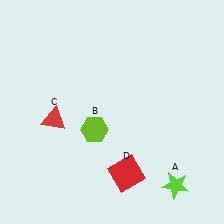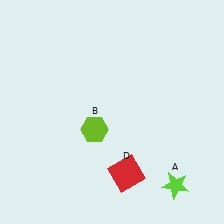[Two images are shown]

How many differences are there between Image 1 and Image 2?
There is 1 difference between the two images.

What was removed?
The red triangle (C) was removed in Image 2.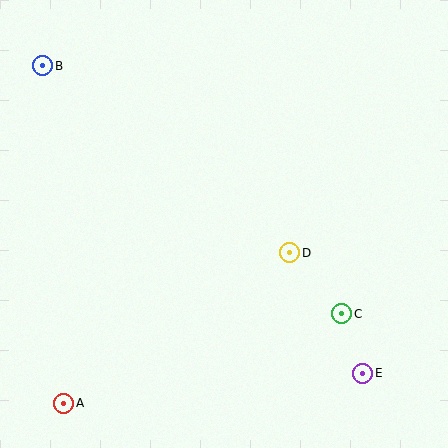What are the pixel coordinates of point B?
Point B is at (43, 66).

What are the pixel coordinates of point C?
Point C is at (342, 314).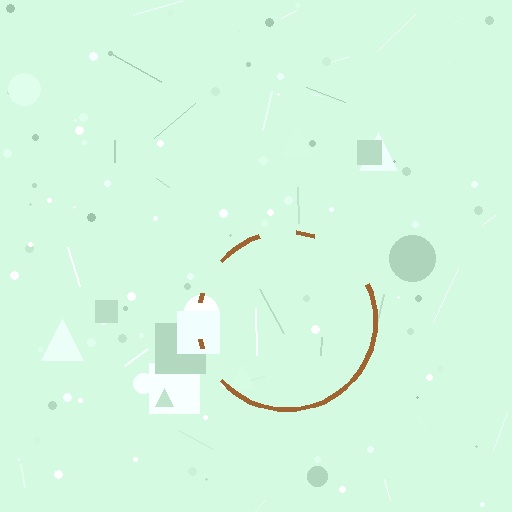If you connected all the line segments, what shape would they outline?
They would outline a circle.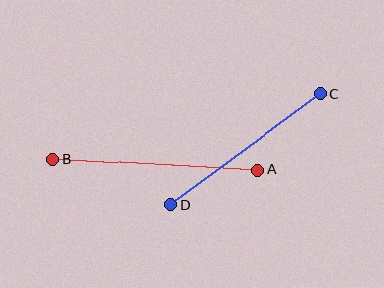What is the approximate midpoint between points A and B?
The midpoint is at approximately (155, 165) pixels.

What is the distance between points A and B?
The distance is approximately 206 pixels.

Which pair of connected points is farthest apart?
Points A and B are farthest apart.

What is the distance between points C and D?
The distance is approximately 186 pixels.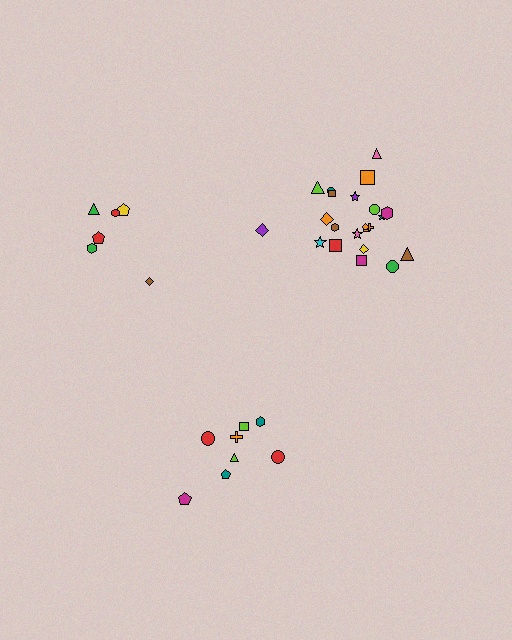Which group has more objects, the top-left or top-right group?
The top-right group.